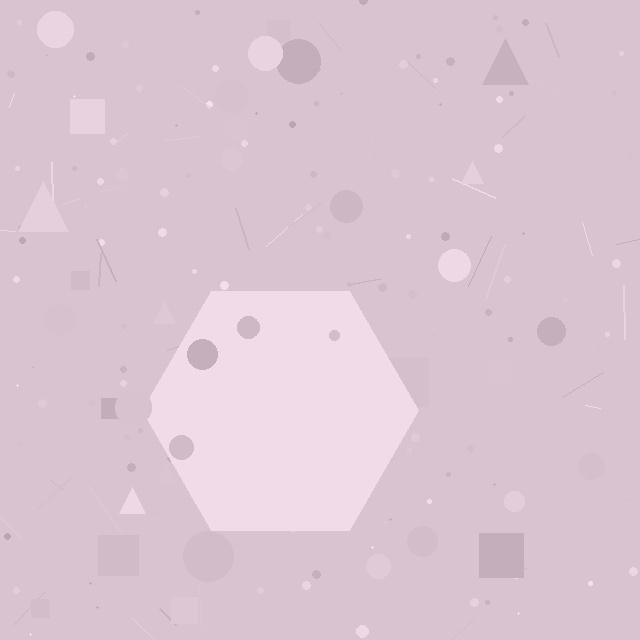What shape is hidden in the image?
A hexagon is hidden in the image.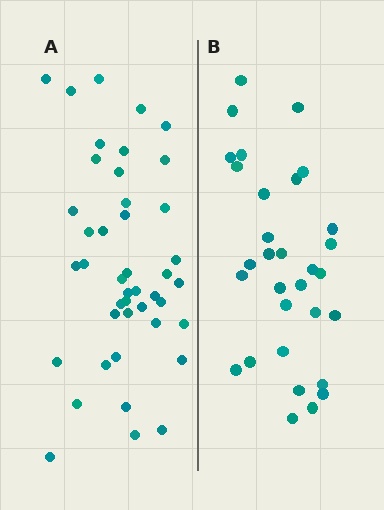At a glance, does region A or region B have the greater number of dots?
Region A (the left region) has more dots.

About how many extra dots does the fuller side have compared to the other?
Region A has roughly 12 or so more dots than region B.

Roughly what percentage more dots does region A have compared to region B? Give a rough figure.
About 40% more.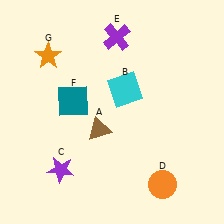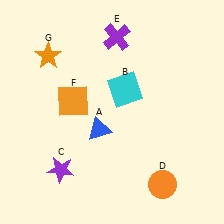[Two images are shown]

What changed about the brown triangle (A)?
In Image 1, A is brown. In Image 2, it changed to blue.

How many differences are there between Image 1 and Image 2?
There are 2 differences between the two images.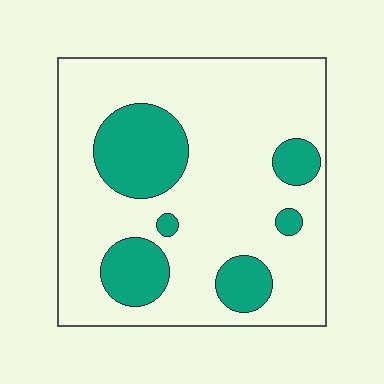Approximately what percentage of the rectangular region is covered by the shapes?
Approximately 25%.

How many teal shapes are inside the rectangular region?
6.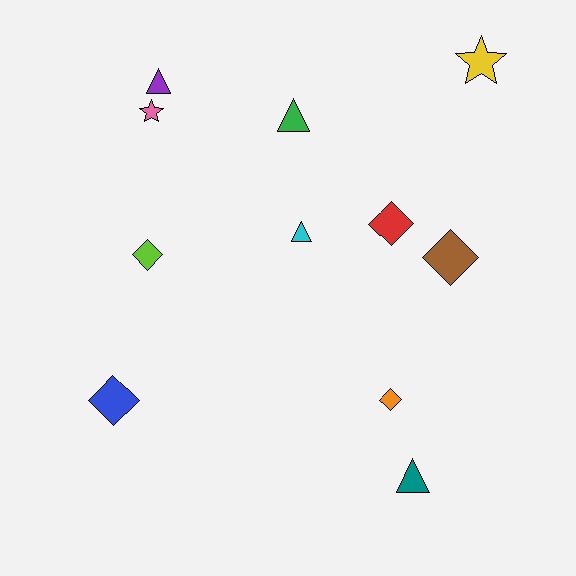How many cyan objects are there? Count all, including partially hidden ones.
There is 1 cyan object.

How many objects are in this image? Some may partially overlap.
There are 11 objects.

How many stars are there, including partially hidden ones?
There are 2 stars.